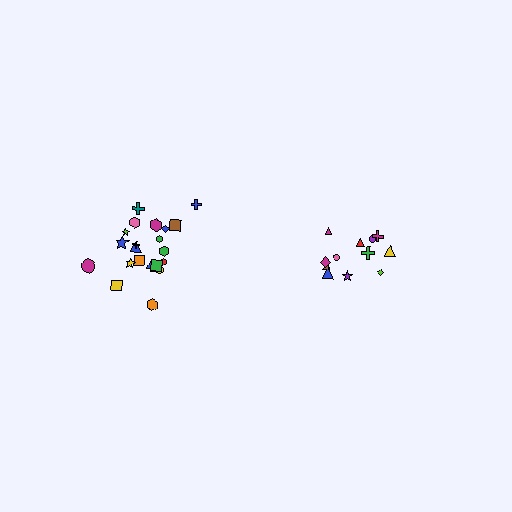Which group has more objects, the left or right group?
The left group.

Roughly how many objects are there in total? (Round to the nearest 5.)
Roughly 35 objects in total.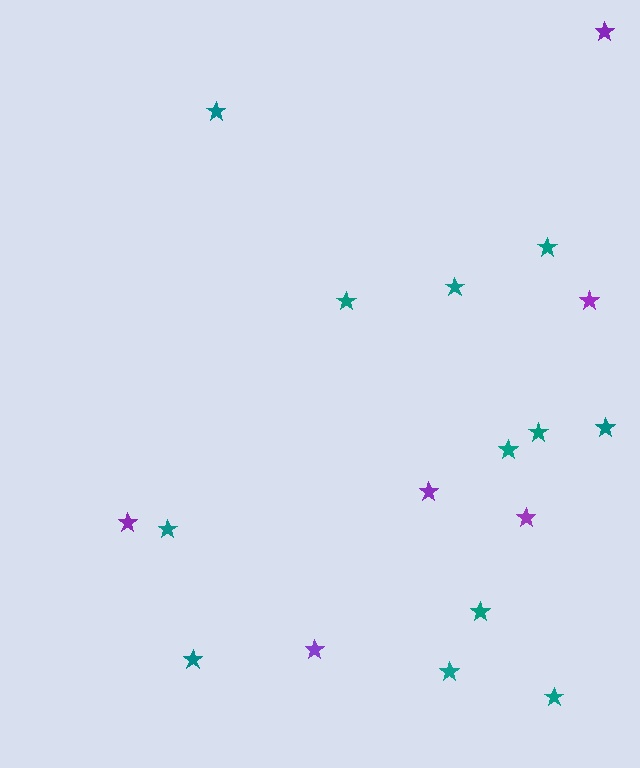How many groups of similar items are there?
There are 2 groups: one group of teal stars (12) and one group of purple stars (6).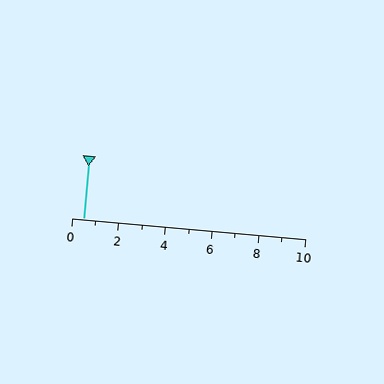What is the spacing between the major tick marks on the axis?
The major ticks are spaced 2 apart.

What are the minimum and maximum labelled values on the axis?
The axis runs from 0 to 10.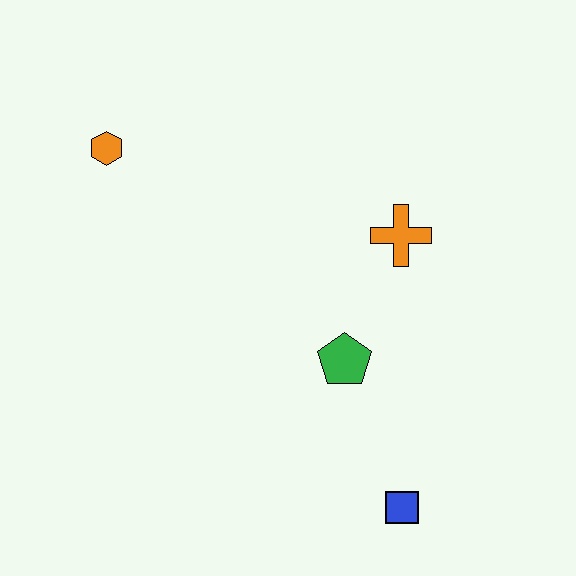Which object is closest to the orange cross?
The green pentagon is closest to the orange cross.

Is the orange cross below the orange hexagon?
Yes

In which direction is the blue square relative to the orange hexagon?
The blue square is below the orange hexagon.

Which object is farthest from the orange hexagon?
The blue square is farthest from the orange hexagon.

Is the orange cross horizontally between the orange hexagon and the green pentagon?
No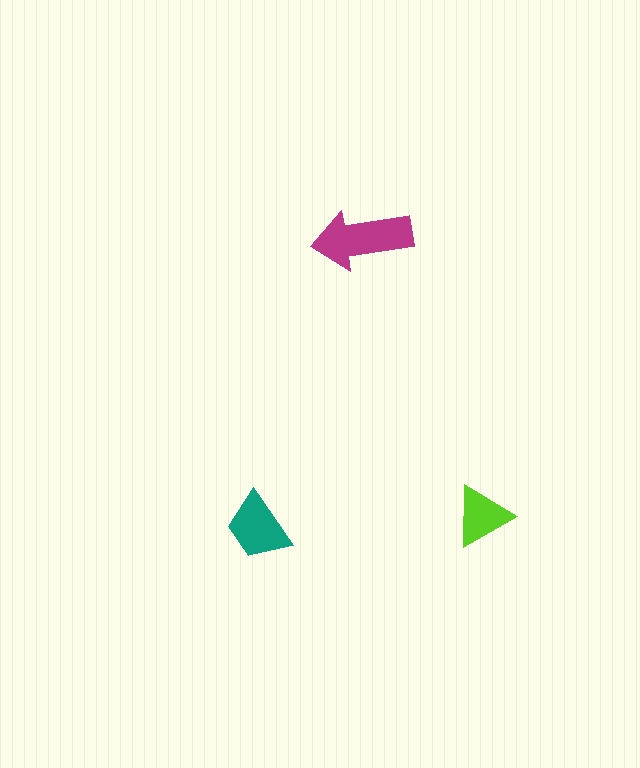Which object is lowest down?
The teal trapezoid is bottommost.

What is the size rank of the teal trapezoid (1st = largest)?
2nd.